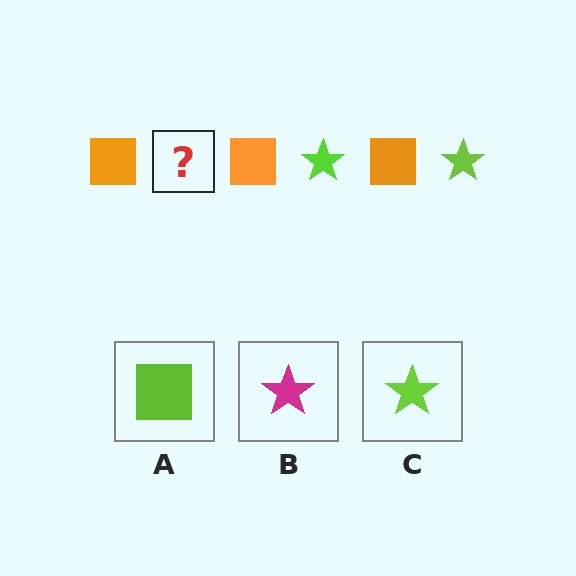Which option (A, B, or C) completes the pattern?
C.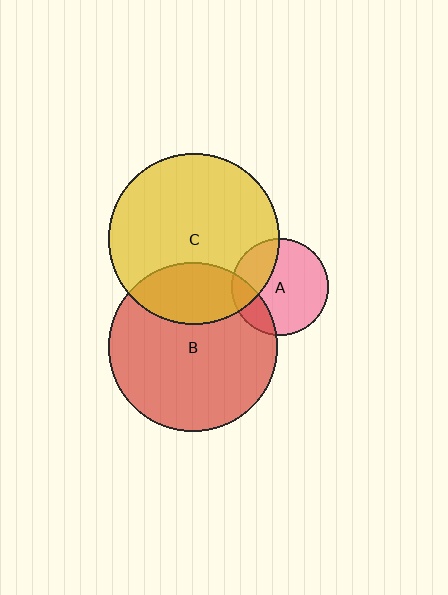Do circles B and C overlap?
Yes.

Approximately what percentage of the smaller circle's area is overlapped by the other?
Approximately 25%.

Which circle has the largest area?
Circle C (yellow).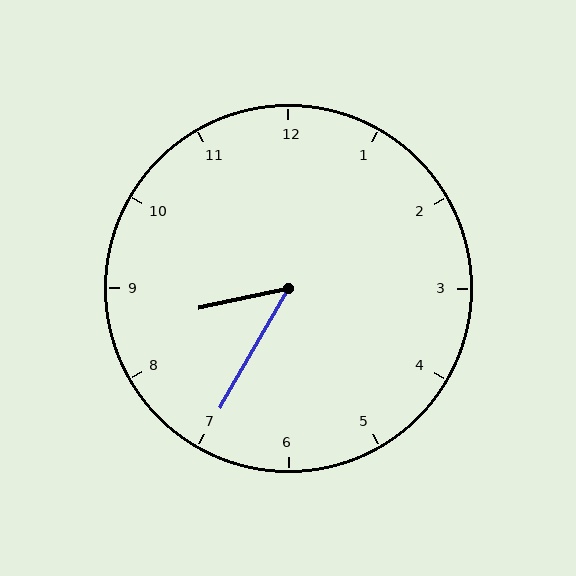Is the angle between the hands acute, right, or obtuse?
It is acute.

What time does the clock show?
8:35.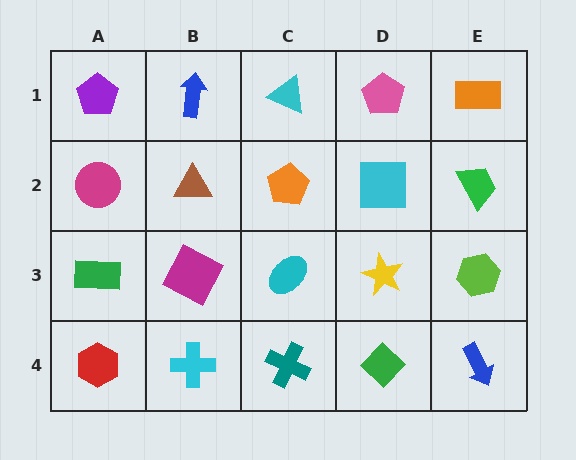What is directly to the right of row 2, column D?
A green trapezoid.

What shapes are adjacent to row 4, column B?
A magenta square (row 3, column B), a red hexagon (row 4, column A), a teal cross (row 4, column C).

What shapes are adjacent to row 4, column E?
A lime hexagon (row 3, column E), a green diamond (row 4, column D).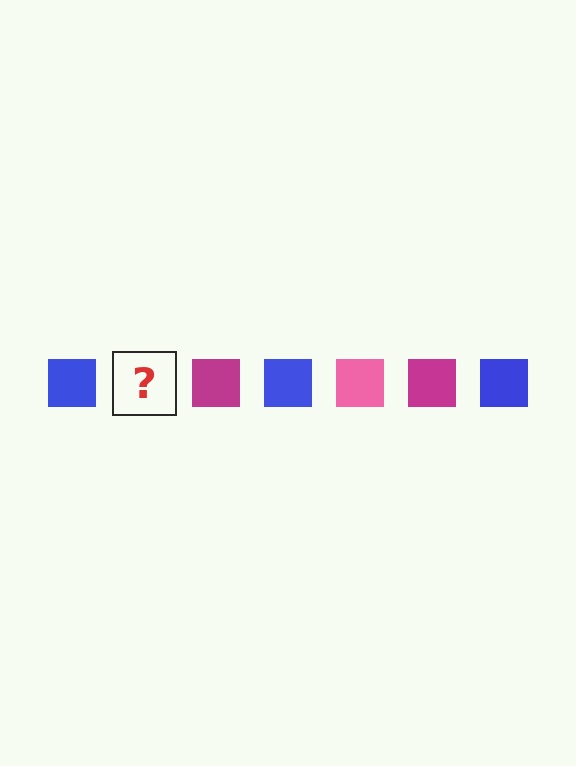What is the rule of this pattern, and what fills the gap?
The rule is that the pattern cycles through blue, pink, magenta squares. The gap should be filled with a pink square.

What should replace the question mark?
The question mark should be replaced with a pink square.